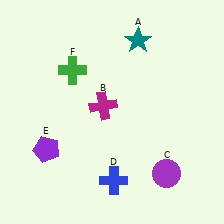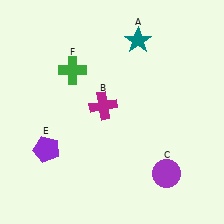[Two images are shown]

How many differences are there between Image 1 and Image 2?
There is 1 difference between the two images.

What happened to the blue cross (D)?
The blue cross (D) was removed in Image 2. It was in the bottom-right area of Image 1.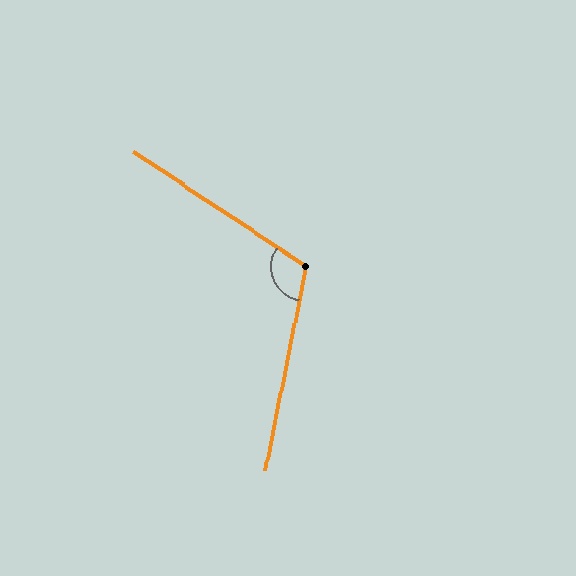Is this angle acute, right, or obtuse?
It is obtuse.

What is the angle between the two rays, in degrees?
Approximately 112 degrees.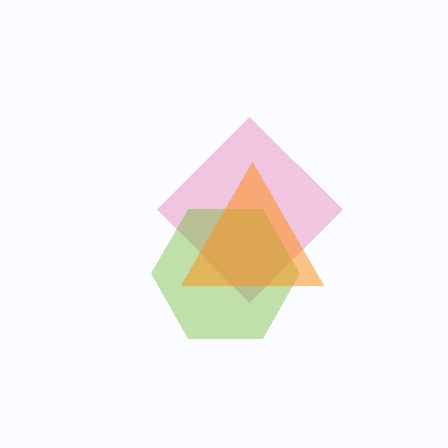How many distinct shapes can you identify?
There are 3 distinct shapes: a pink diamond, a lime hexagon, an orange triangle.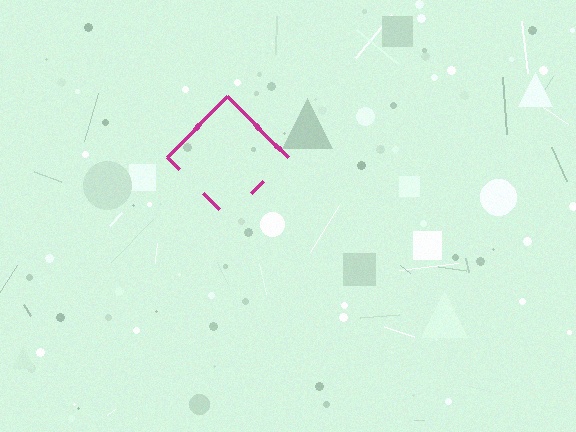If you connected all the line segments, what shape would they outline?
They would outline a diamond.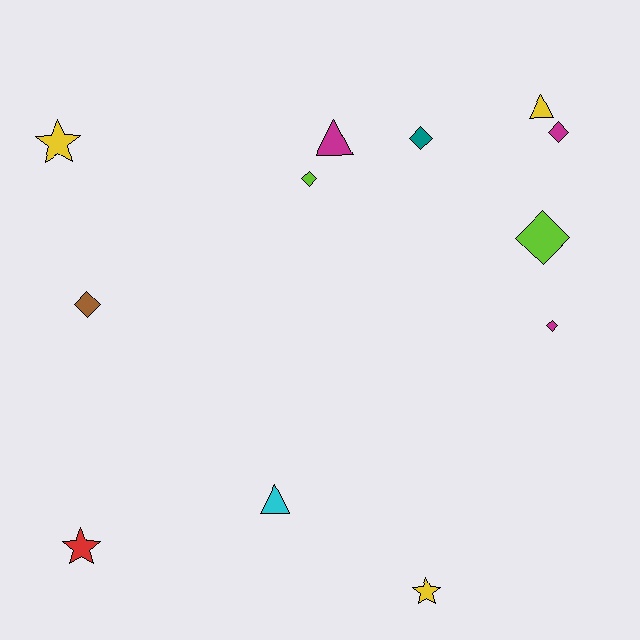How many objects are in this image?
There are 12 objects.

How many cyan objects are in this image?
There is 1 cyan object.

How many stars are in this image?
There are 3 stars.